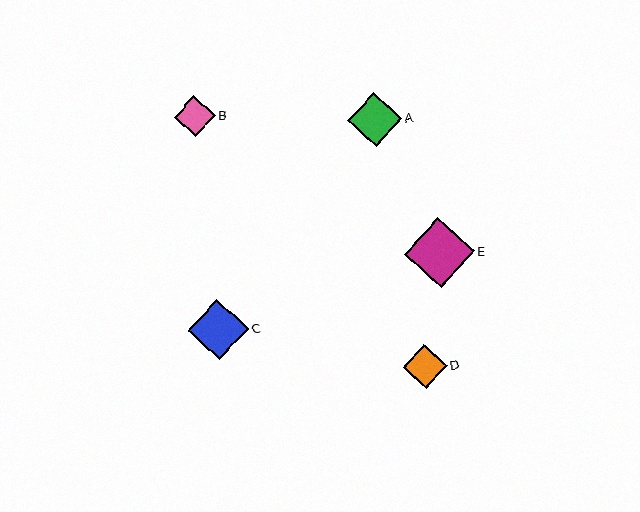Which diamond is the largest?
Diamond E is the largest with a size of approximately 70 pixels.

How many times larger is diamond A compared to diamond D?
Diamond A is approximately 1.2 times the size of diamond D.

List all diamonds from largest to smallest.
From largest to smallest: E, C, A, D, B.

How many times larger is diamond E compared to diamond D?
Diamond E is approximately 1.6 times the size of diamond D.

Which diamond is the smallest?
Diamond B is the smallest with a size of approximately 41 pixels.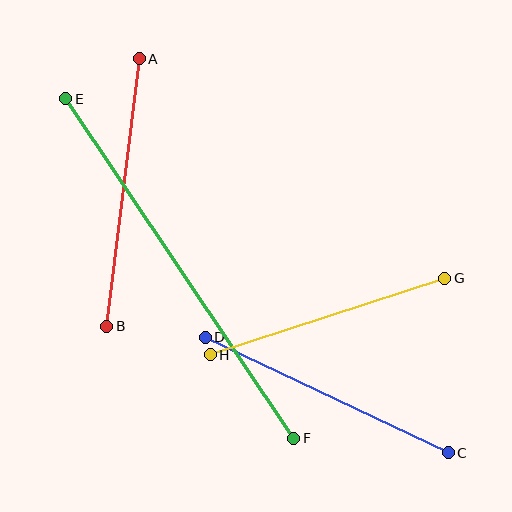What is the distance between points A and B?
The distance is approximately 269 pixels.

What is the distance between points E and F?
The distance is approximately 409 pixels.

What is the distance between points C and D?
The distance is approximately 269 pixels.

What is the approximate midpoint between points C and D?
The midpoint is at approximately (327, 395) pixels.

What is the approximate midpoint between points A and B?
The midpoint is at approximately (123, 192) pixels.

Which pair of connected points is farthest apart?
Points E and F are farthest apart.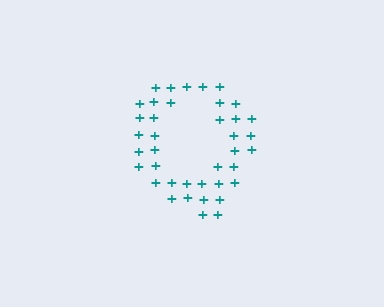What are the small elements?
The small elements are plus signs.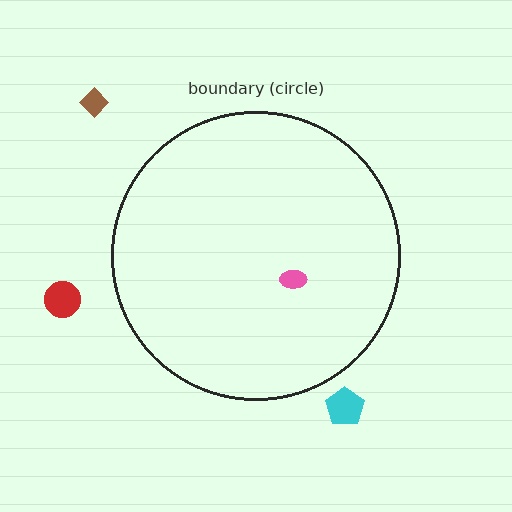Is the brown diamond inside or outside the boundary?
Outside.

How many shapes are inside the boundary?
1 inside, 3 outside.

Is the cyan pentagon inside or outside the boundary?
Outside.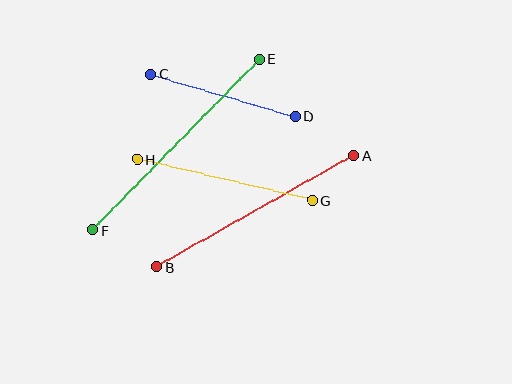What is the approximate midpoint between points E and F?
The midpoint is at approximately (176, 145) pixels.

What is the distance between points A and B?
The distance is approximately 227 pixels.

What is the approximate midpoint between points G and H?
The midpoint is at approximately (224, 180) pixels.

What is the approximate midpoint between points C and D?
The midpoint is at approximately (223, 95) pixels.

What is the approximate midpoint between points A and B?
The midpoint is at approximately (255, 211) pixels.